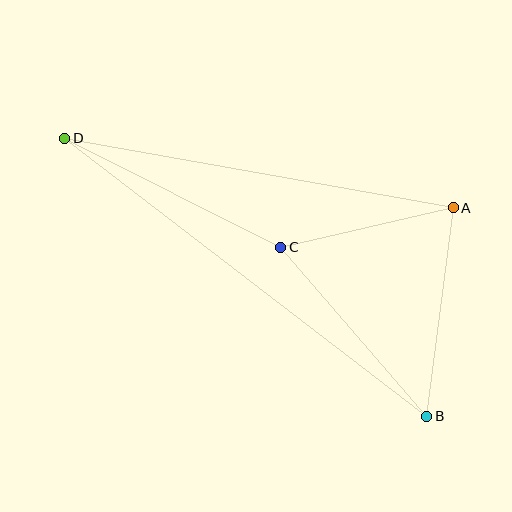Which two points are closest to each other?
Points A and C are closest to each other.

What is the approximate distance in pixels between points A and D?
The distance between A and D is approximately 395 pixels.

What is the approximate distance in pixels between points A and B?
The distance between A and B is approximately 210 pixels.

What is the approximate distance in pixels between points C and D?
The distance between C and D is approximately 242 pixels.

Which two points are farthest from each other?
Points B and D are farthest from each other.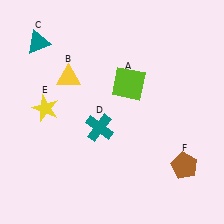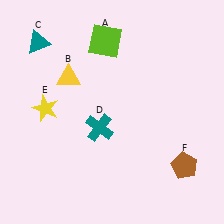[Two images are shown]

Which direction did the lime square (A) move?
The lime square (A) moved up.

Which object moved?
The lime square (A) moved up.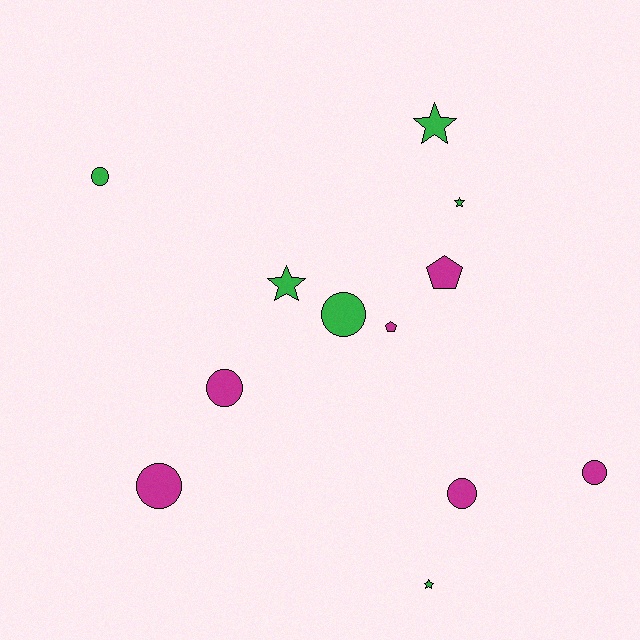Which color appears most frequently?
Magenta, with 6 objects.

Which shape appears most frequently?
Circle, with 6 objects.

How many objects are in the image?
There are 12 objects.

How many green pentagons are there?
There are no green pentagons.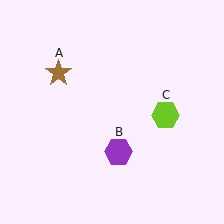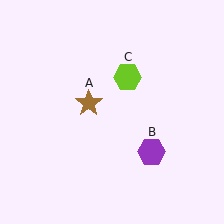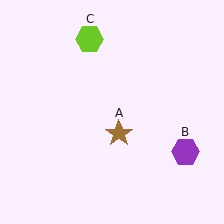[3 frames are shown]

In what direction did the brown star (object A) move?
The brown star (object A) moved down and to the right.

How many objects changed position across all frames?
3 objects changed position: brown star (object A), purple hexagon (object B), lime hexagon (object C).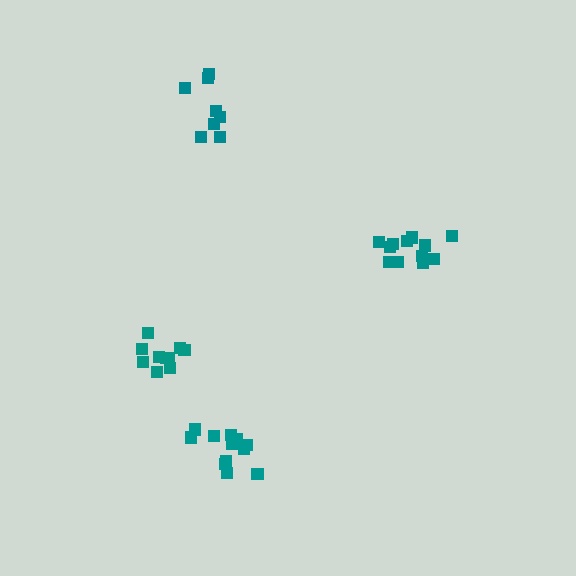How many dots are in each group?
Group 1: 12 dots, Group 2: 10 dots, Group 3: 12 dots, Group 4: 8 dots (42 total).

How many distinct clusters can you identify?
There are 4 distinct clusters.